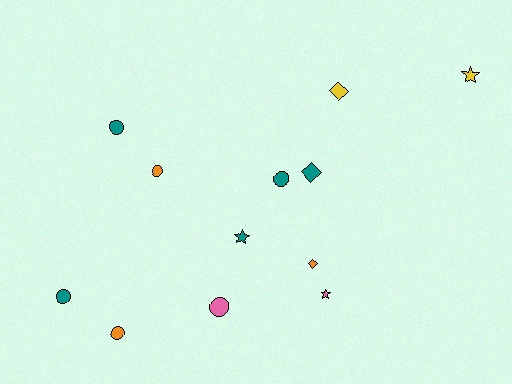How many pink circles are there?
There is 1 pink circle.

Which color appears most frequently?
Teal, with 5 objects.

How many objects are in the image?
There are 12 objects.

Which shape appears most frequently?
Circle, with 6 objects.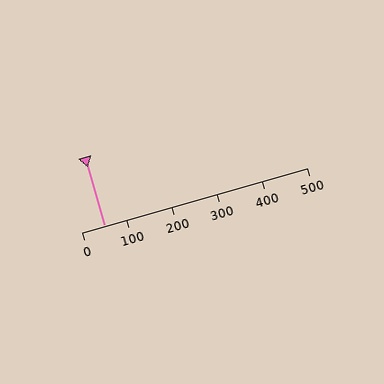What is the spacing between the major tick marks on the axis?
The major ticks are spaced 100 apart.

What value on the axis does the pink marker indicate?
The marker indicates approximately 50.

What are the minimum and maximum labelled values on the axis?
The axis runs from 0 to 500.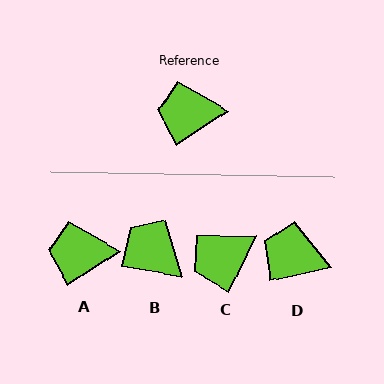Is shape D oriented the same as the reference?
No, it is off by about 22 degrees.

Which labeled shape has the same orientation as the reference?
A.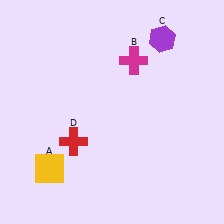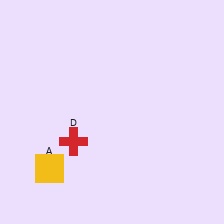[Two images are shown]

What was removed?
The purple hexagon (C), the magenta cross (B) were removed in Image 2.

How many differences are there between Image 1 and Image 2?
There are 2 differences between the two images.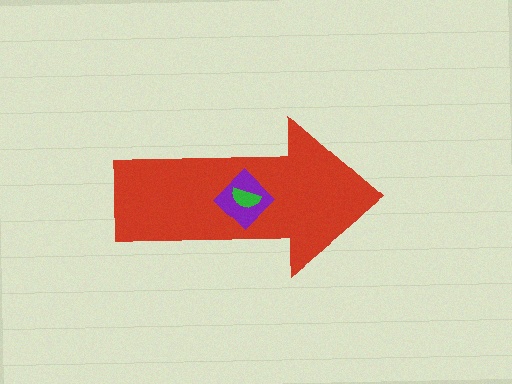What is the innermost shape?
The green semicircle.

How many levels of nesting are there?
3.